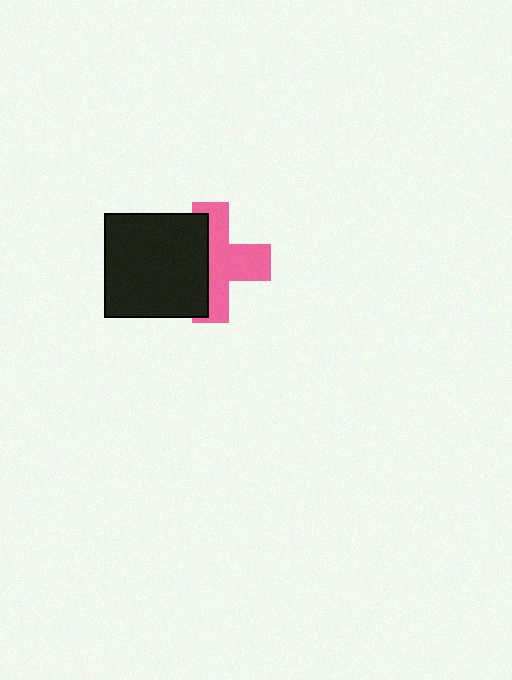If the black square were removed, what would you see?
You would see the complete pink cross.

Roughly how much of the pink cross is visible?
About half of it is visible (roughly 56%).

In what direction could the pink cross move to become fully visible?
The pink cross could move right. That would shift it out from behind the black square entirely.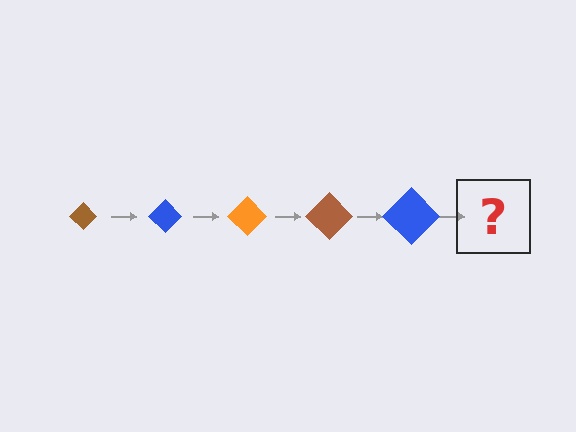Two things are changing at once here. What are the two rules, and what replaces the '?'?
The two rules are that the diamond grows larger each step and the color cycles through brown, blue, and orange. The '?' should be an orange diamond, larger than the previous one.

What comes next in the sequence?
The next element should be an orange diamond, larger than the previous one.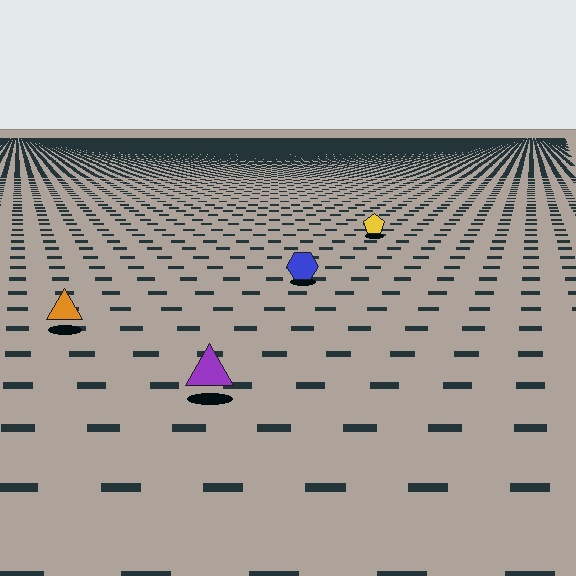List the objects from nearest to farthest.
From nearest to farthest: the purple triangle, the orange triangle, the blue hexagon, the yellow pentagon.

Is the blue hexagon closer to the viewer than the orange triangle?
No. The orange triangle is closer — you can tell from the texture gradient: the ground texture is coarser near it.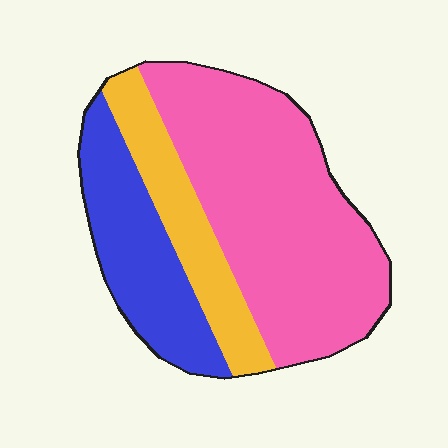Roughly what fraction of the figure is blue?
Blue covers around 25% of the figure.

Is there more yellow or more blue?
Blue.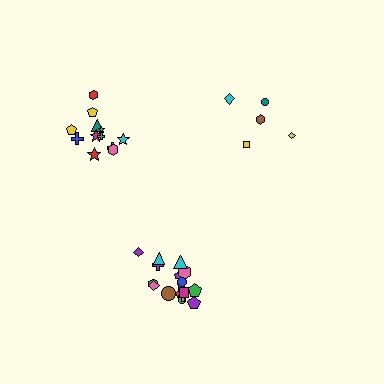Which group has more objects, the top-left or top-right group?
The top-left group.